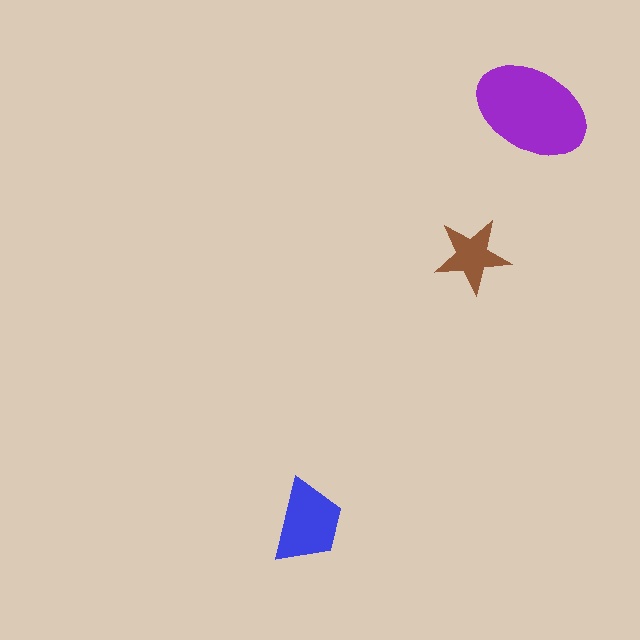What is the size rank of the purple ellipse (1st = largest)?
1st.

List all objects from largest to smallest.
The purple ellipse, the blue trapezoid, the brown star.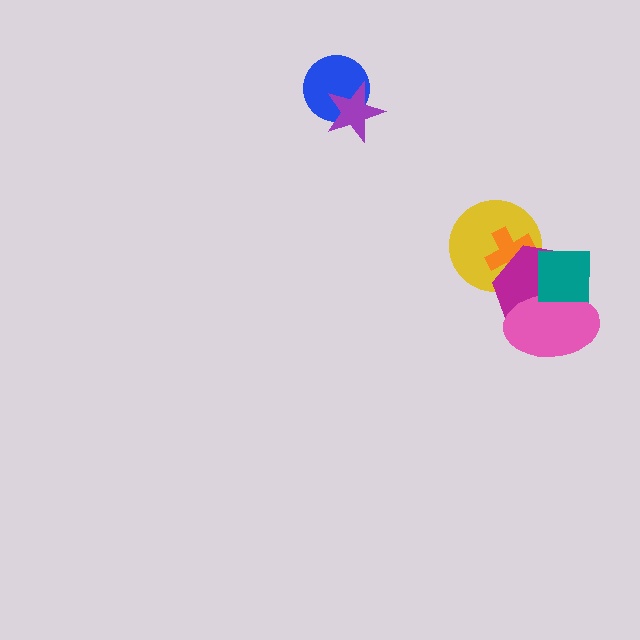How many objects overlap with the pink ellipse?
2 objects overlap with the pink ellipse.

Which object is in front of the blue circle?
The purple star is in front of the blue circle.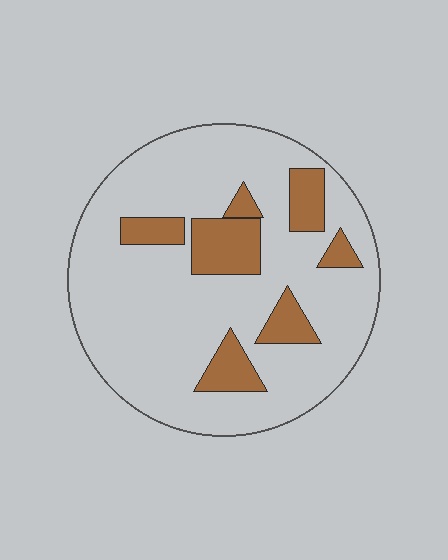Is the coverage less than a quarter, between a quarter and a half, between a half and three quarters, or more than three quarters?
Less than a quarter.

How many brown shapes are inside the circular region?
7.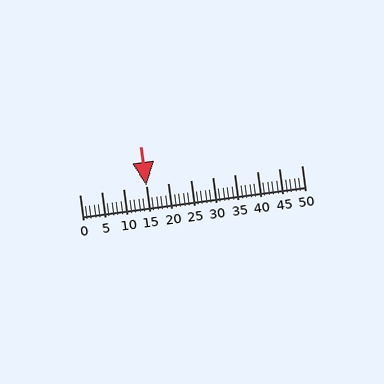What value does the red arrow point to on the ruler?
The red arrow points to approximately 15.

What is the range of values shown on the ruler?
The ruler shows values from 0 to 50.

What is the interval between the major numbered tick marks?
The major tick marks are spaced 5 units apart.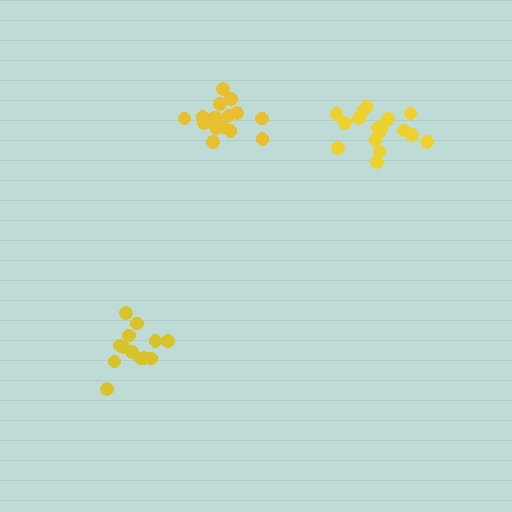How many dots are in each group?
Group 1: 17 dots, Group 2: 13 dots, Group 3: 17 dots (47 total).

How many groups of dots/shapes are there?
There are 3 groups.